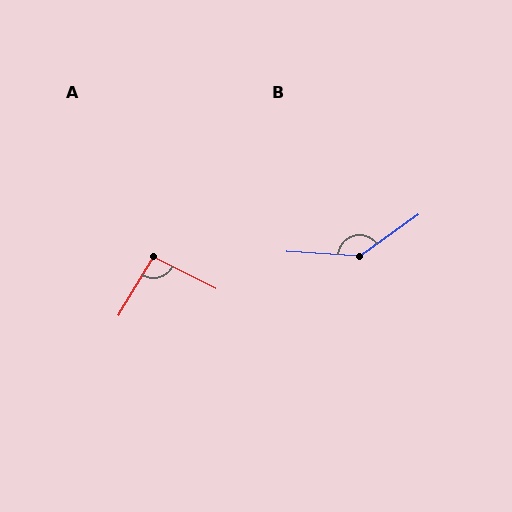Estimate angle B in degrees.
Approximately 141 degrees.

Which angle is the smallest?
A, at approximately 94 degrees.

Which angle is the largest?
B, at approximately 141 degrees.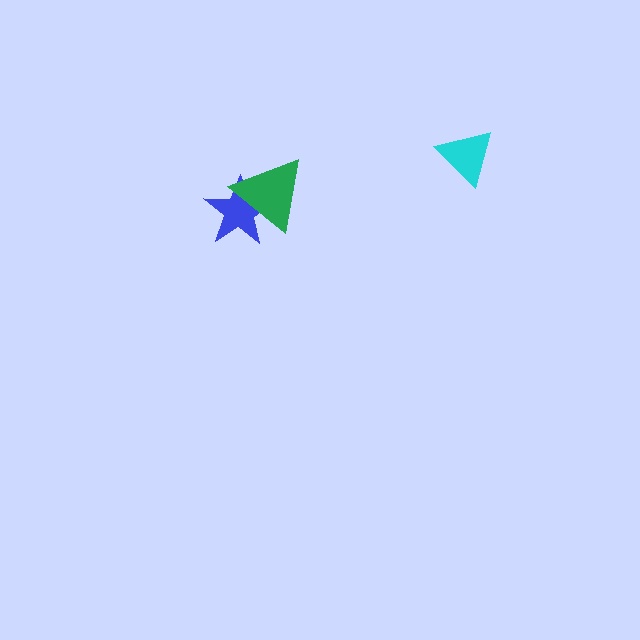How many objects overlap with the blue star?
1 object overlaps with the blue star.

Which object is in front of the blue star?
The green triangle is in front of the blue star.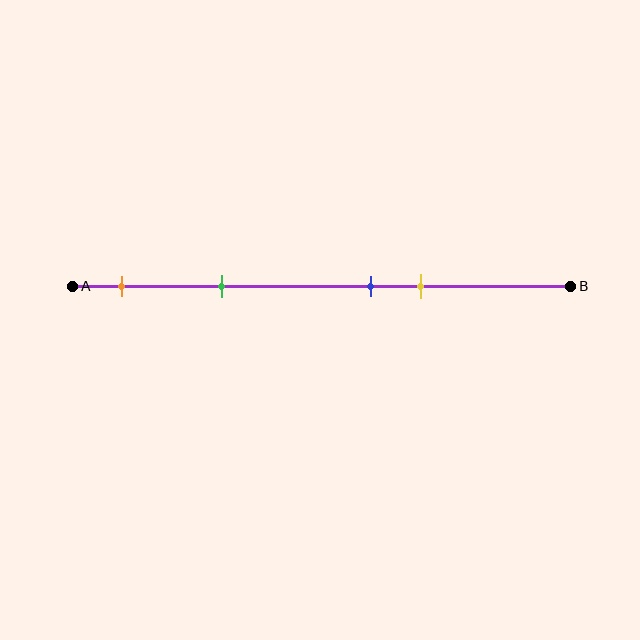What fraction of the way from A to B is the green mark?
The green mark is approximately 30% (0.3) of the way from A to B.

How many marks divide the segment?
There are 4 marks dividing the segment.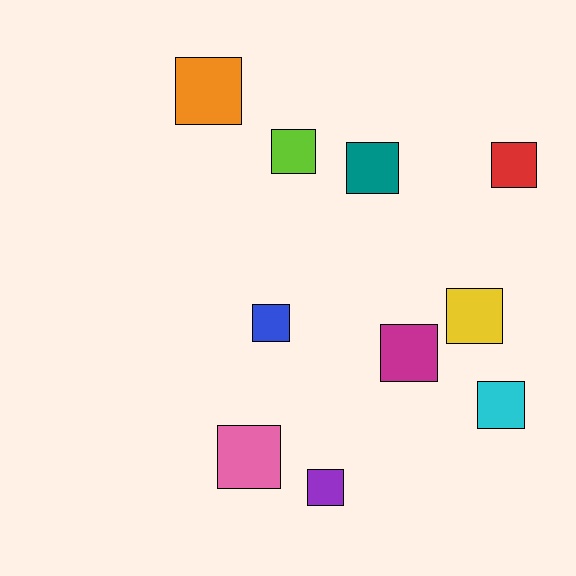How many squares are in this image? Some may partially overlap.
There are 10 squares.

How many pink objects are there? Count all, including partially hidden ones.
There is 1 pink object.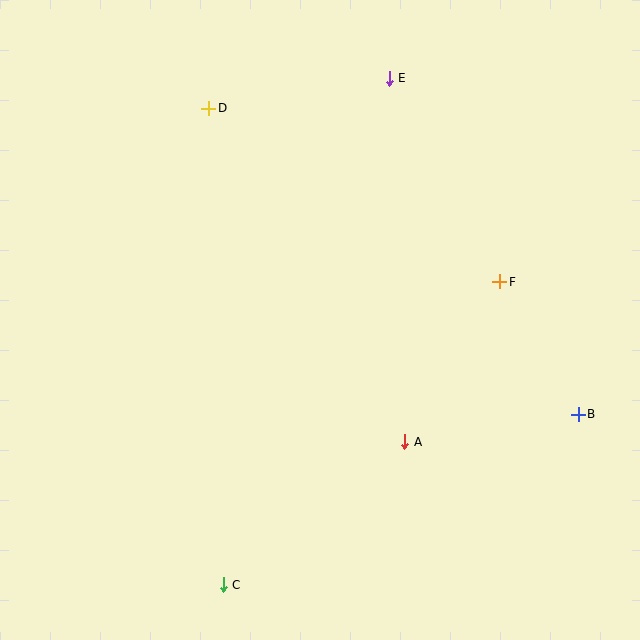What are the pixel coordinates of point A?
Point A is at (405, 442).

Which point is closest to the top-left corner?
Point D is closest to the top-left corner.